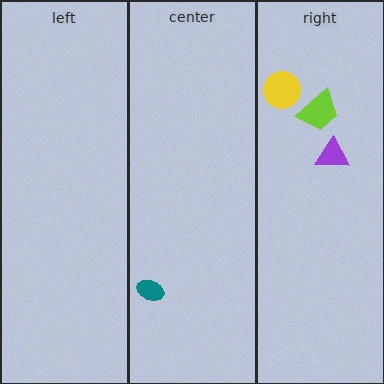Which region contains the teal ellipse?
The center region.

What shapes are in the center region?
The teal ellipse.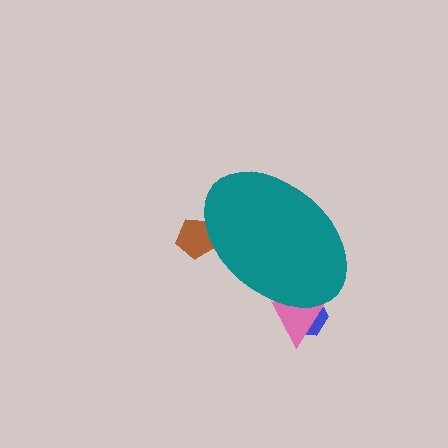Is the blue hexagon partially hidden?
Yes, the blue hexagon is partially hidden behind the teal ellipse.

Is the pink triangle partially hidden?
Yes, the pink triangle is partially hidden behind the teal ellipse.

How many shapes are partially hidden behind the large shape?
3 shapes are partially hidden.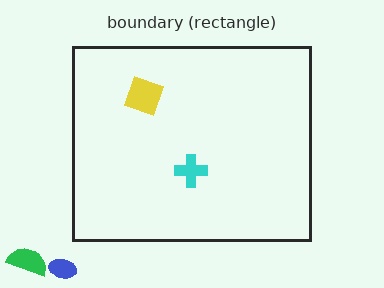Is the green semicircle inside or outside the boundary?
Outside.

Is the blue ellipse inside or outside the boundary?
Outside.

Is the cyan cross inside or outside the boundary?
Inside.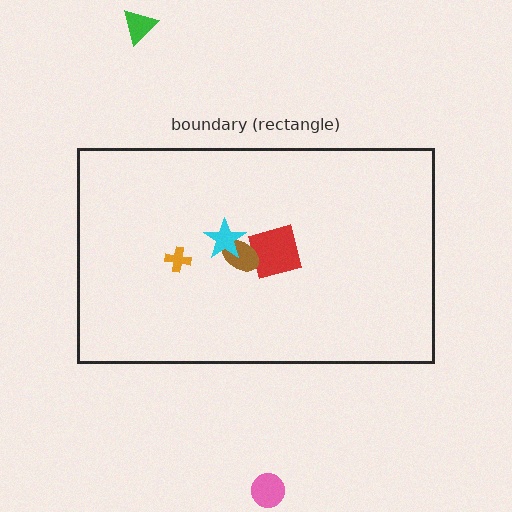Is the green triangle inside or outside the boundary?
Outside.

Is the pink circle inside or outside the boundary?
Outside.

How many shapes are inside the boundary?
4 inside, 2 outside.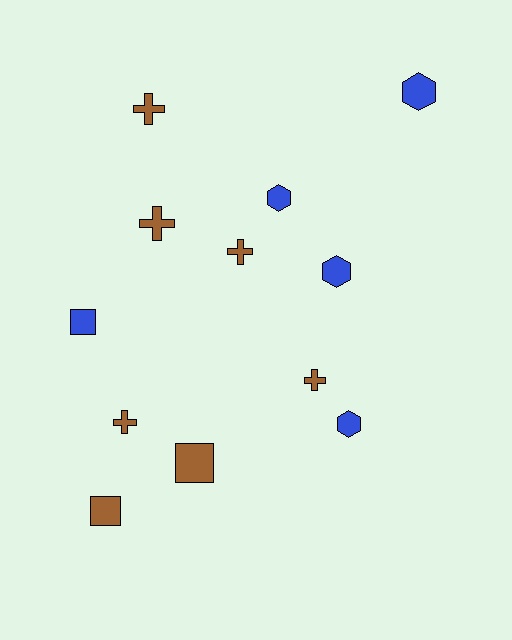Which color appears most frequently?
Brown, with 7 objects.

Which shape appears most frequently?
Cross, with 5 objects.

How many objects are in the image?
There are 12 objects.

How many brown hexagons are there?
There are no brown hexagons.